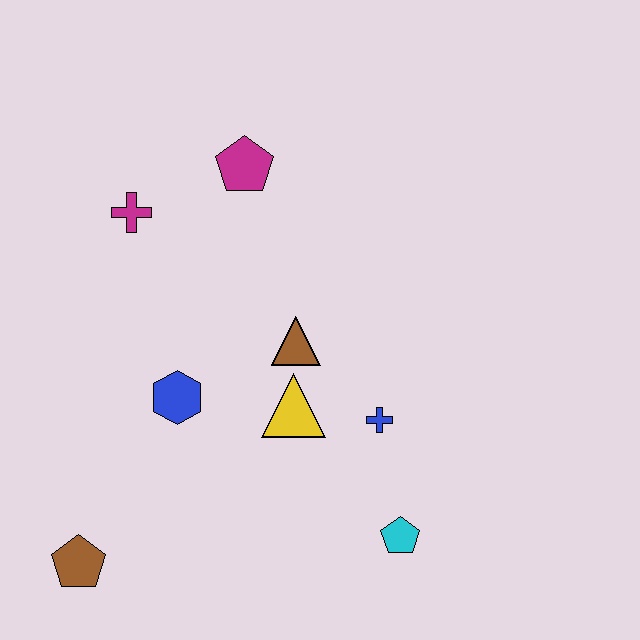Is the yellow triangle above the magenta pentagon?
No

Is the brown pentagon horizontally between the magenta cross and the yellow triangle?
No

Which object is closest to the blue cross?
The yellow triangle is closest to the blue cross.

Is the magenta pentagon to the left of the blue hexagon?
No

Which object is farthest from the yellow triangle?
The brown pentagon is farthest from the yellow triangle.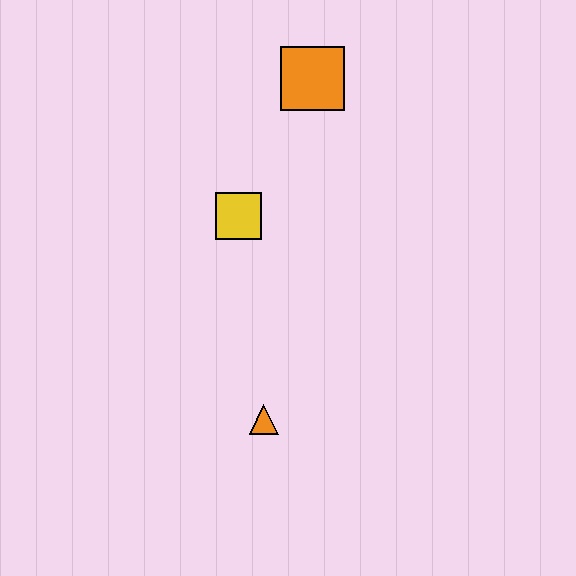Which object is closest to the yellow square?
The orange square is closest to the yellow square.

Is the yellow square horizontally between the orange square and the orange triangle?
No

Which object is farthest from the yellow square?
The orange triangle is farthest from the yellow square.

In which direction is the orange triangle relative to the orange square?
The orange triangle is below the orange square.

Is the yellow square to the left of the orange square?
Yes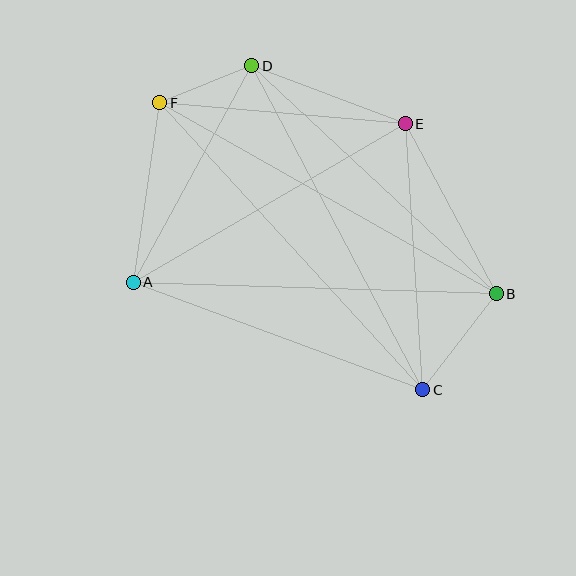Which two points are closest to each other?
Points D and F are closest to each other.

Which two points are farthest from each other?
Points C and F are farthest from each other.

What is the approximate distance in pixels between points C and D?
The distance between C and D is approximately 367 pixels.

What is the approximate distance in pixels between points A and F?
The distance between A and F is approximately 181 pixels.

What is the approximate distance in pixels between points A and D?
The distance between A and D is approximately 247 pixels.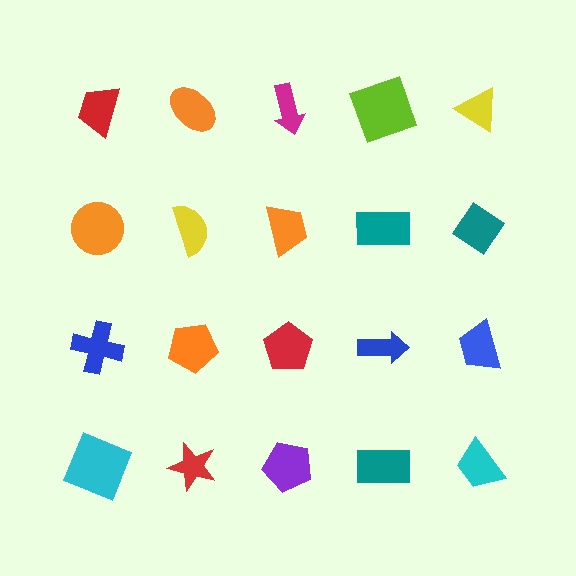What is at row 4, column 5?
A cyan trapezoid.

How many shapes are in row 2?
5 shapes.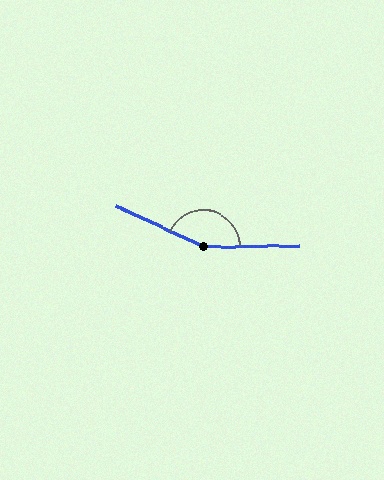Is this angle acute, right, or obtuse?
It is obtuse.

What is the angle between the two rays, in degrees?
Approximately 154 degrees.